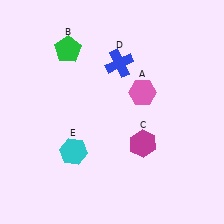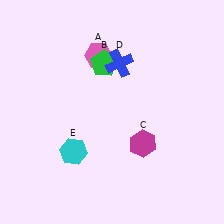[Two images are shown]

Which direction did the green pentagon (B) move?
The green pentagon (B) moved right.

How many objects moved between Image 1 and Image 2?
2 objects moved between the two images.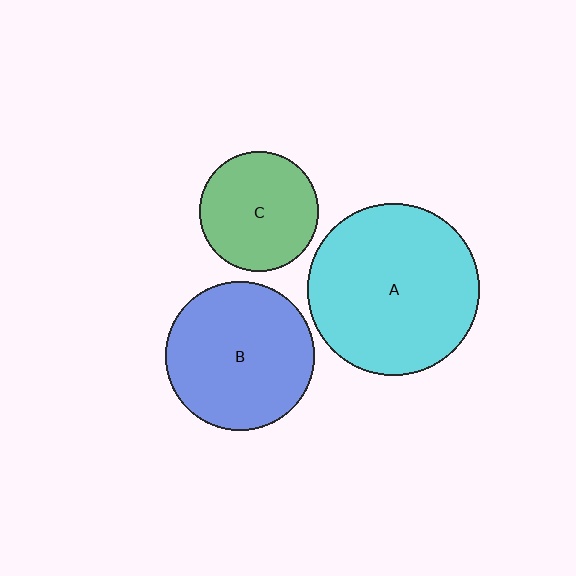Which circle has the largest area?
Circle A (cyan).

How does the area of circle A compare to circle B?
Approximately 1.3 times.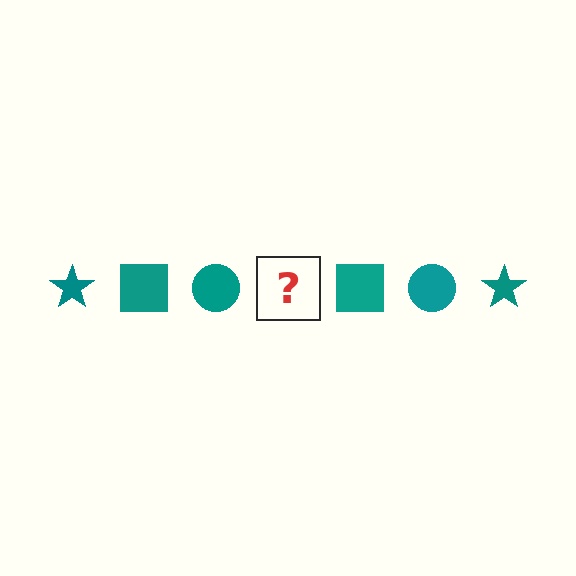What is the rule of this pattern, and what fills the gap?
The rule is that the pattern cycles through star, square, circle shapes in teal. The gap should be filled with a teal star.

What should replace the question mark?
The question mark should be replaced with a teal star.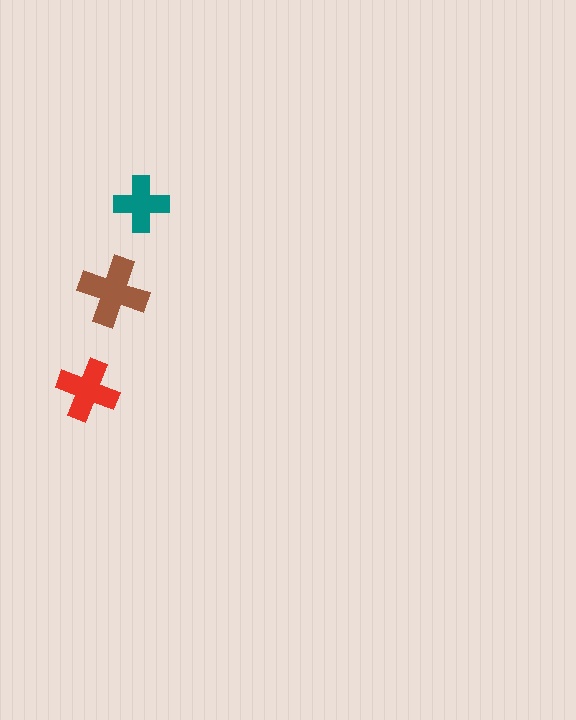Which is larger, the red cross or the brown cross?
The brown one.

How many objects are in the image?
There are 3 objects in the image.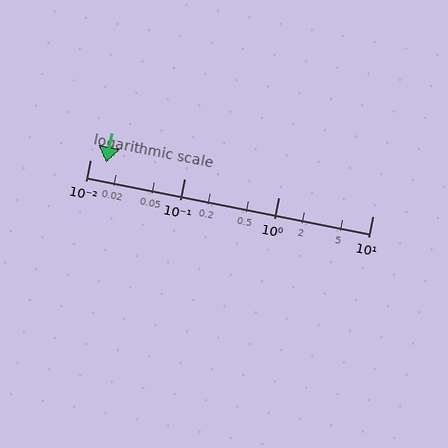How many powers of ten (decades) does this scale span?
The scale spans 3 decades, from 0.01 to 10.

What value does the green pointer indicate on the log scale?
The pointer indicates approximately 0.015.